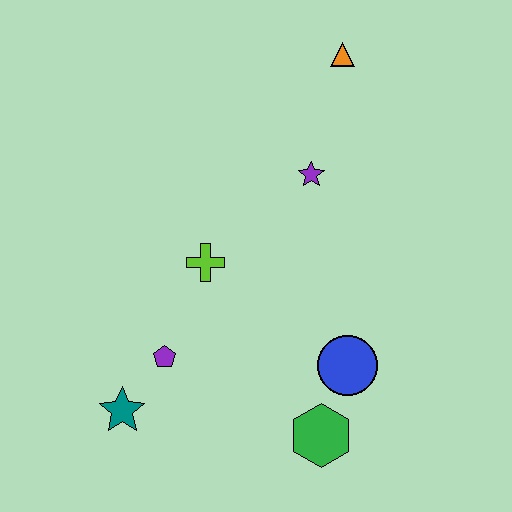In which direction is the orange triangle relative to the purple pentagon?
The orange triangle is above the purple pentagon.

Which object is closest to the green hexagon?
The blue circle is closest to the green hexagon.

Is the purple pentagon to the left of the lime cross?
Yes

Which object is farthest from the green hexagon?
The orange triangle is farthest from the green hexagon.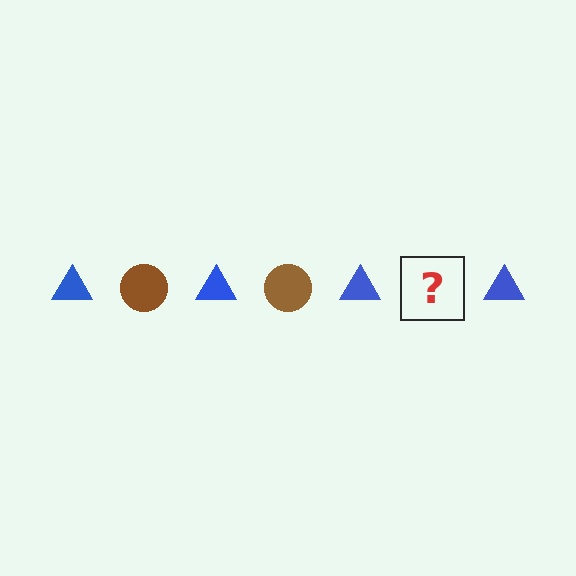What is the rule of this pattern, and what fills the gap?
The rule is that the pattern alternates between blue triangle and brown circle. The gap should be filled with a brown circle.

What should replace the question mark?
The question mark should be replaced with a brown circle.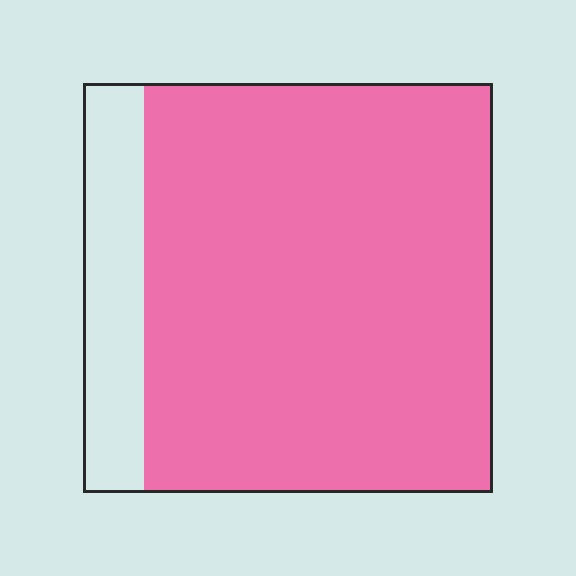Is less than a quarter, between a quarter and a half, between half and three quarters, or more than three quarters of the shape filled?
More than three quarters.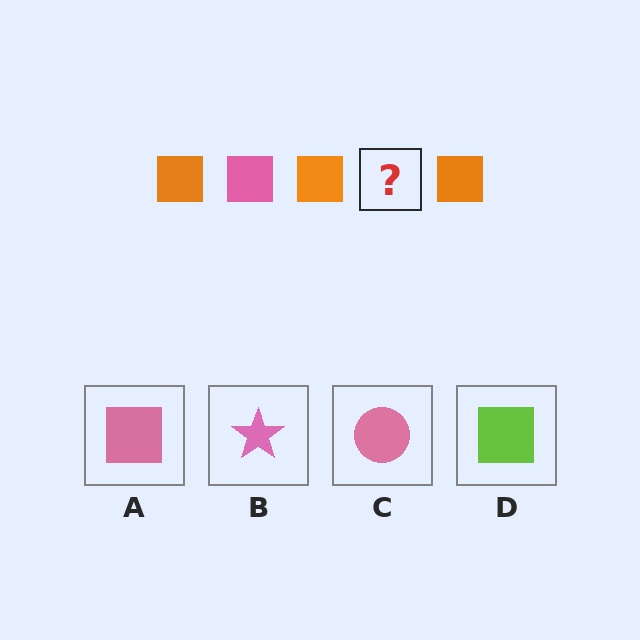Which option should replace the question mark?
Option A.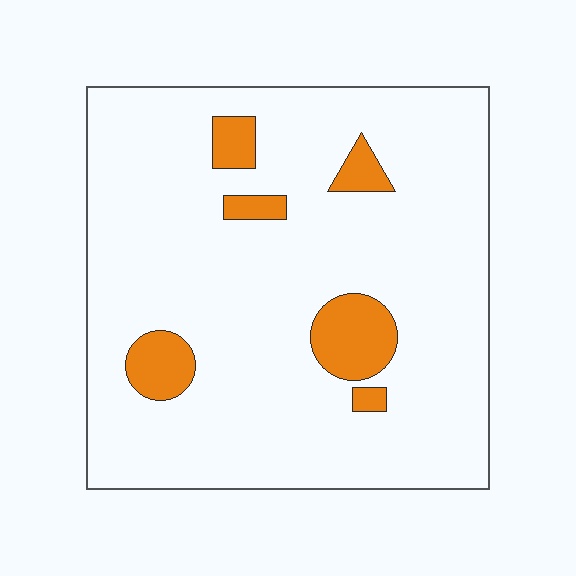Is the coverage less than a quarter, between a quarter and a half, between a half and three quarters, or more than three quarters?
Less than a quarter.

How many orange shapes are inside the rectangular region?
6.